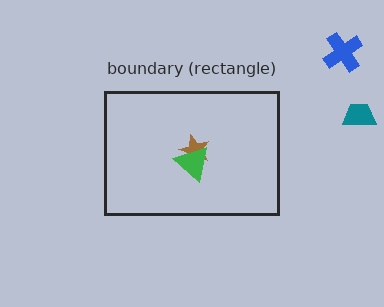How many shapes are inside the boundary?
2 inside, 2 outside.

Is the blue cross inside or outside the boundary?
Outside.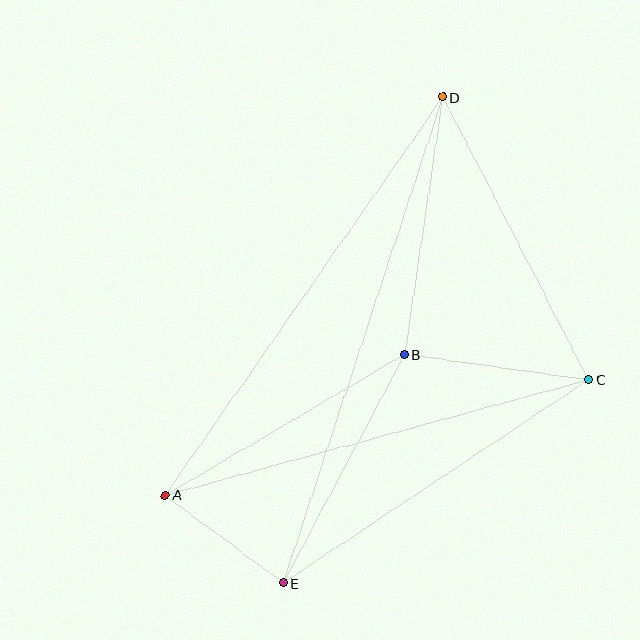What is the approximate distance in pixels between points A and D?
The distance between A and D is approximately 485 pixels.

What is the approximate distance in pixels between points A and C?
The distance between A and C is approximately 439 pixels.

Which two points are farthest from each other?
Points D and E are farthest from each other.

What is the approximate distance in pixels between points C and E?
The distance between C and E is approximately 367 pixels.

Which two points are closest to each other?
Points A and E are closest to each other.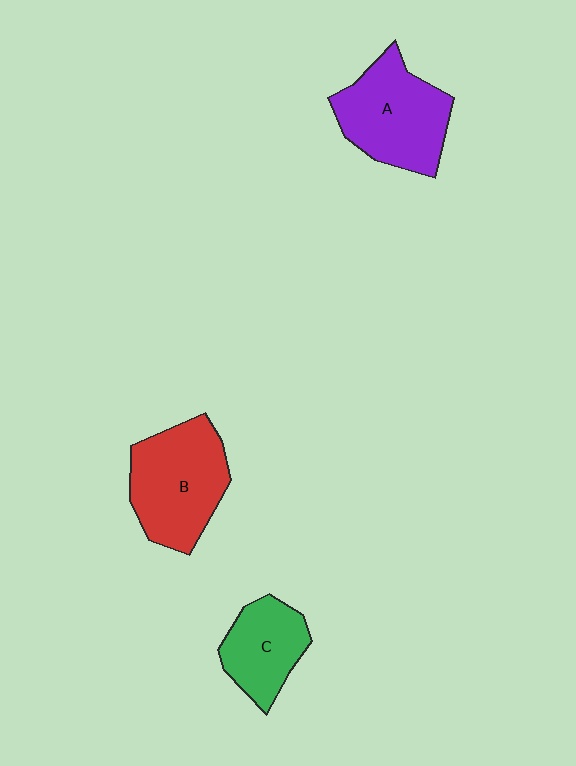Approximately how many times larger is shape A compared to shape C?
Approximately 1.5 times.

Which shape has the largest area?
Shape B (red).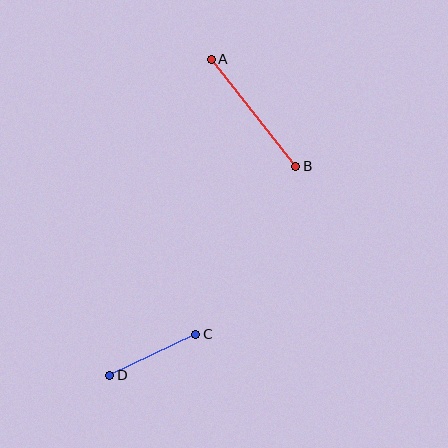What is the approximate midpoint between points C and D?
The midpoint is at approximately (153, 355) pixels.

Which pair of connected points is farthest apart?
Points A and B are farthest apart.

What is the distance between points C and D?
The distance is approximately 95 pixels.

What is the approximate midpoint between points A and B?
The midpoint is at approximately (253, 113) pixels.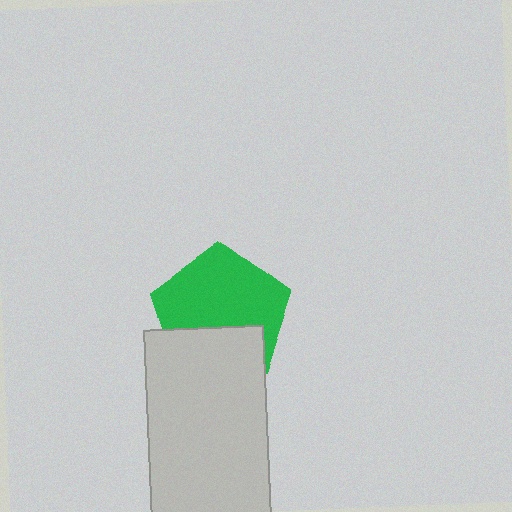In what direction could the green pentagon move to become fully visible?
The green pentagon could move up. That would shift it out from behind the light gray rectangle entirely.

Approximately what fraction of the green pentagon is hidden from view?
Roughly 34% of the green pentagon is hidden behind the light gray rectangle.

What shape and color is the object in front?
The object in front is a light gray rectangle.